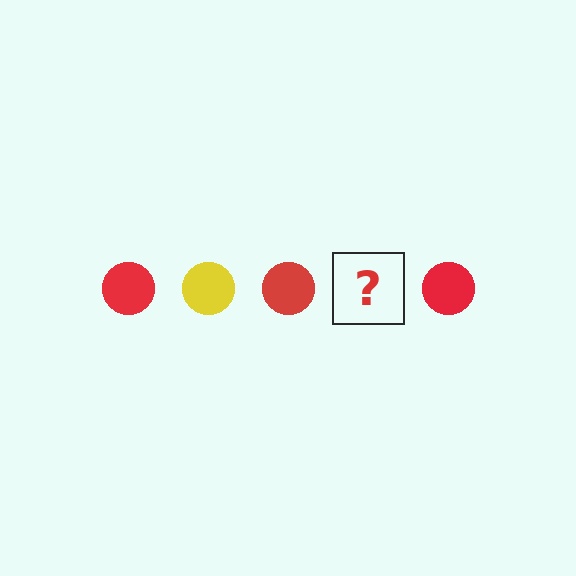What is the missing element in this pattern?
The missing element is a yellow circle.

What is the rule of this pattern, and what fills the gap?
The rule is that the pattern cycles through red, yellow circles. The gap should be filled with a yellow circle.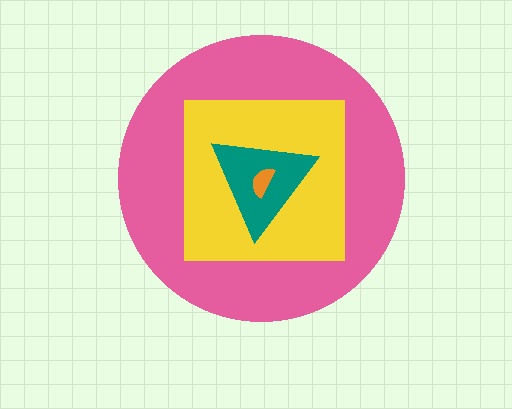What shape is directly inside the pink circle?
The yellow square.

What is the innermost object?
The orange semicircle.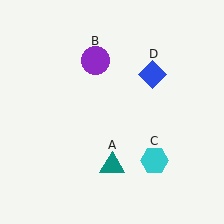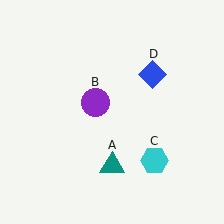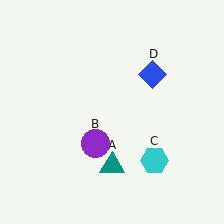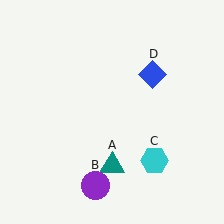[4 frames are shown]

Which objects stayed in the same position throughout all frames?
Teal triangle (object A) and cyan hexagon (object C) and blue diamond (object D) remained stationary.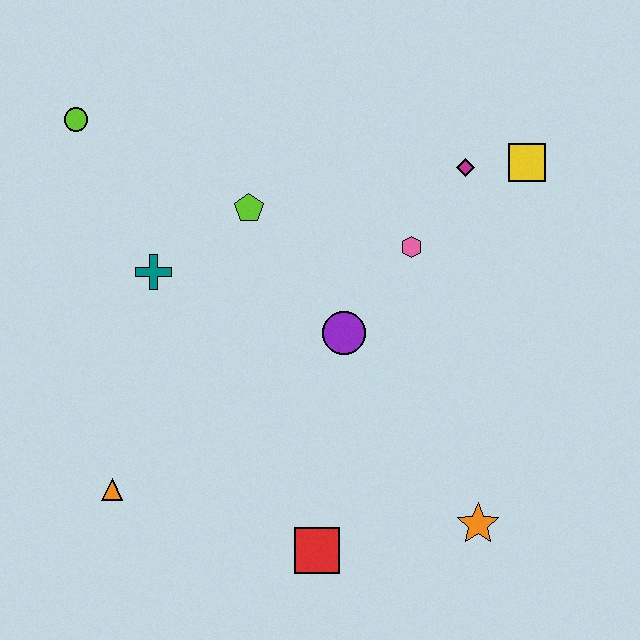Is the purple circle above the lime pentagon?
No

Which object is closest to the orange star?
The red square is closest to the orange star.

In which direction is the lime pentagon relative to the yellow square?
The lime pentagon is to the left of the yellow square.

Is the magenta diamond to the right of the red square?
Yes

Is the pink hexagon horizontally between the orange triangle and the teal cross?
No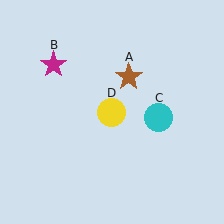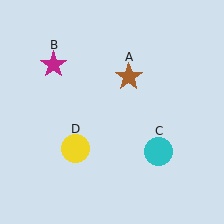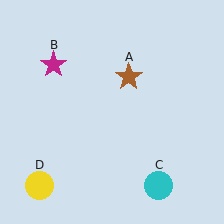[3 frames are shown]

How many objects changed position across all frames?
2 objects changed position: cyan circle (object C), yellow circle (object D).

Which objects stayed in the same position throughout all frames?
Brown star (object A) and magenta star (object B) remained stationary.